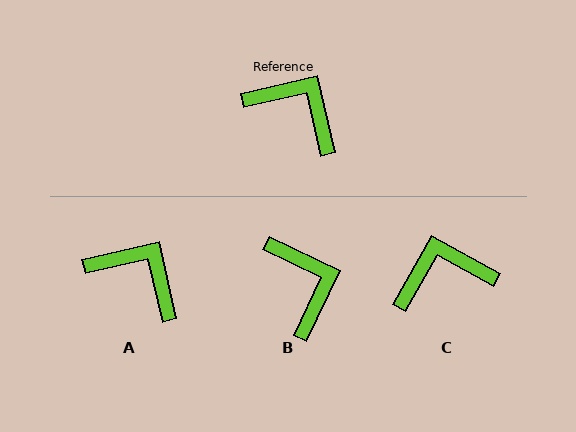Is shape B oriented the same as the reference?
No, it is off by about 38 degrees.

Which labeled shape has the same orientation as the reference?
A.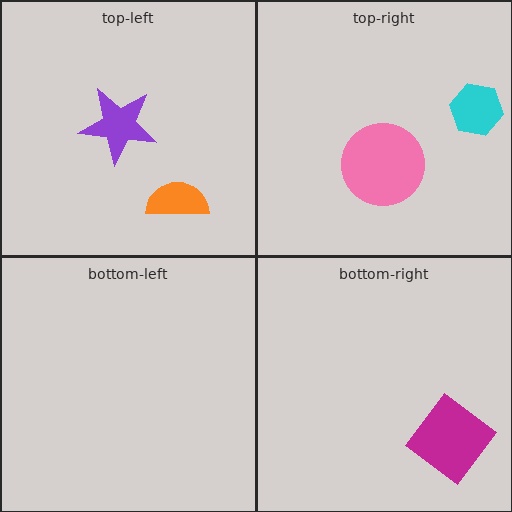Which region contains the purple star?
The top-left region.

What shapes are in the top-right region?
The pink circle, the cyan hexagon.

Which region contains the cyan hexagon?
The top-right region.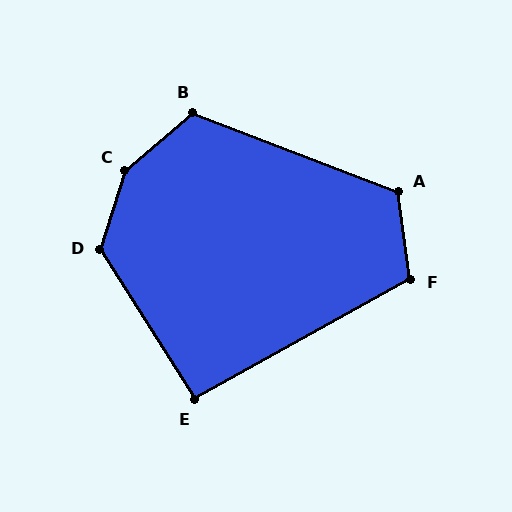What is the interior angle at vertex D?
Approximately 130 degrees (obtuse).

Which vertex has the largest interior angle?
C, at approximately 148 degrees.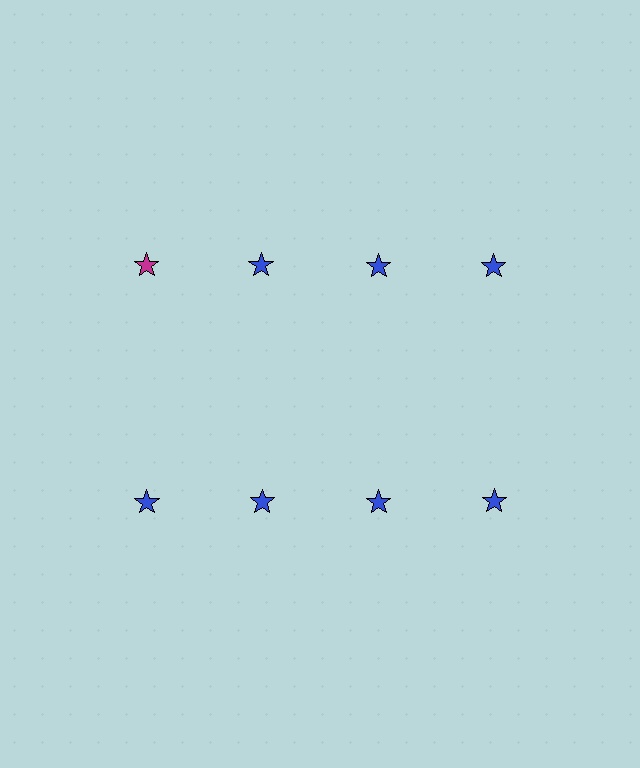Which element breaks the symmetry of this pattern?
The magenta star in the top row, leftmost column breaks the symmetry. All other shapes are blue stars.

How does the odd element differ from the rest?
It has a different color: magenta instead of blue.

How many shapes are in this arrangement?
There are 8 shapes arranged in a grid pattern.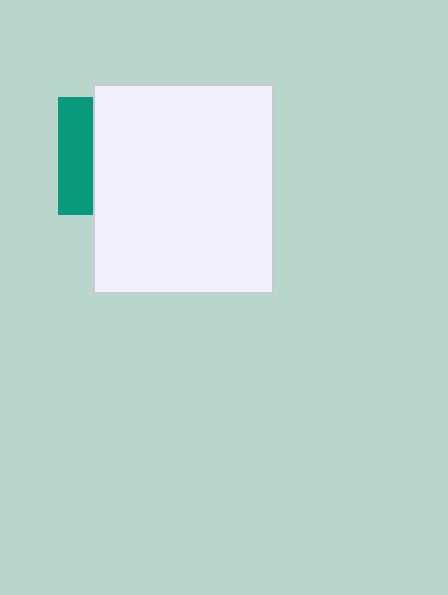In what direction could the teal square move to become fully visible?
The teal square could move left. That would shift it out from behind the white rectangle entirely.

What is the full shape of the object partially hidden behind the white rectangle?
The partially hidden object is a teal square.